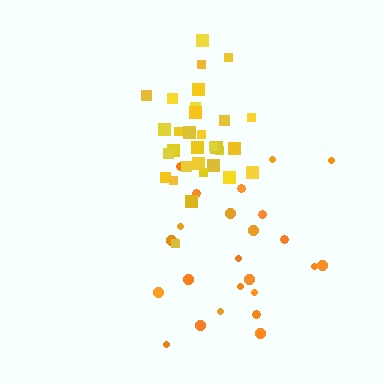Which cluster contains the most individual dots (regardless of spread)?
Yellow (31).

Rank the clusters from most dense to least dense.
yellow, orange.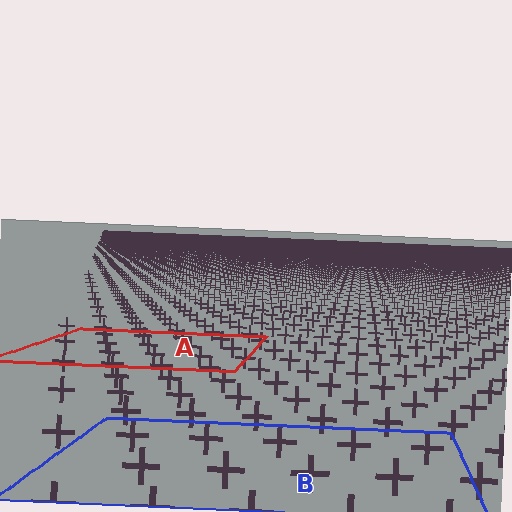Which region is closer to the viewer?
Region B is closer. The texture elements there are larger and more spread out.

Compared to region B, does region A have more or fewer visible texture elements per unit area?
Region A has more texture elements per unit area — they are packed more densely because it is farther away.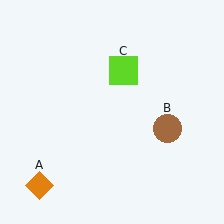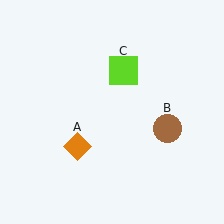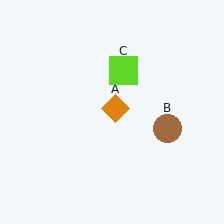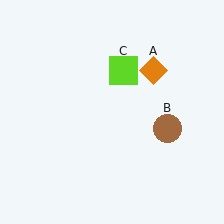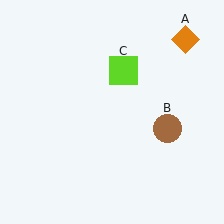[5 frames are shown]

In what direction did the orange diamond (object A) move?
The orange diamond (object A) moved up and to the right.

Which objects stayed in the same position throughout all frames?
Brown circle (object B) and lime square (object C) remained stationary.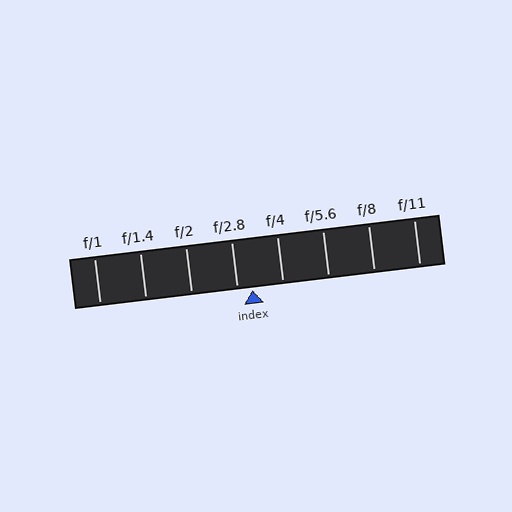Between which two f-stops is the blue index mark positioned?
The index mark is between f/2.8 and f/4.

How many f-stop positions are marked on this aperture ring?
There are 8 f-stop positions marked.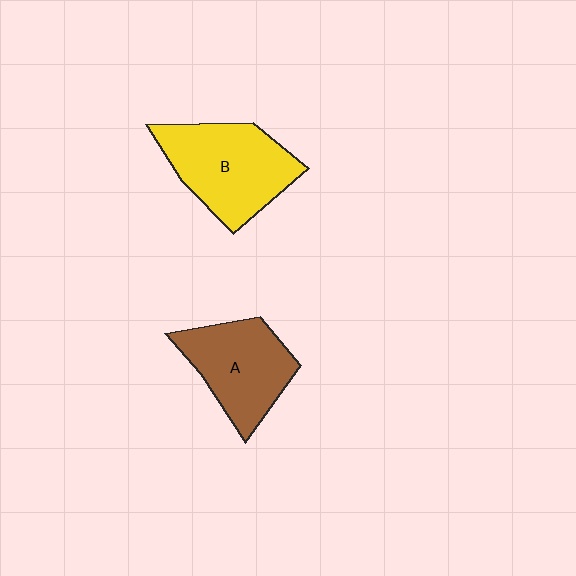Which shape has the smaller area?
Shape A (brown).